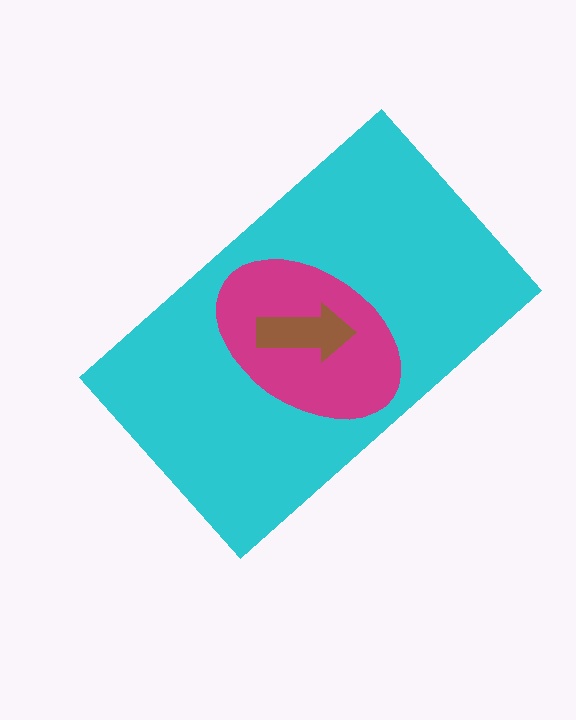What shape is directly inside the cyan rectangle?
The magenta ellipse.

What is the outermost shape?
The cyan rectangle.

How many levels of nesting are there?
3.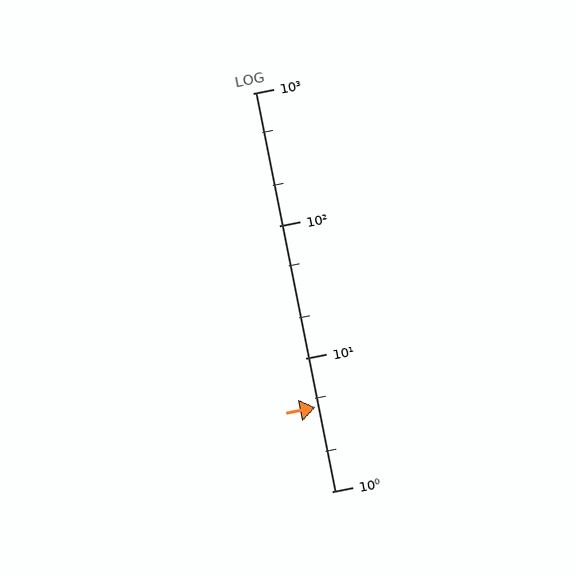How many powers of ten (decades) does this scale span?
The scale spans 3 decades, from 1 to 1000.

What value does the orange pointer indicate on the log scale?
The pointer indicates approximately 4.3.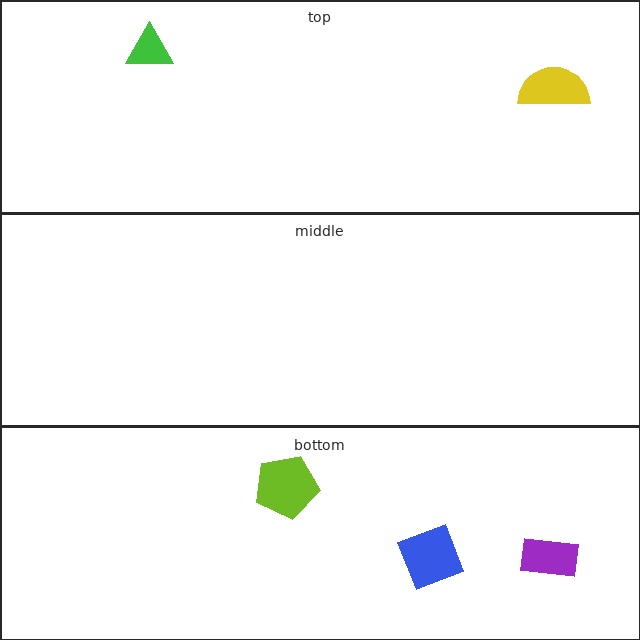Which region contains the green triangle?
The top region.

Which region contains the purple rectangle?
The bottom region.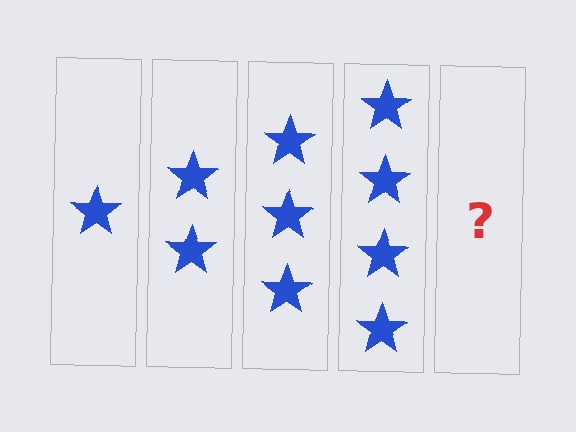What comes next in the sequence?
The next element should be 5 stars.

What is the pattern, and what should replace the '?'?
The pattern is that each step adds one more star. The '?' should be 5 stars.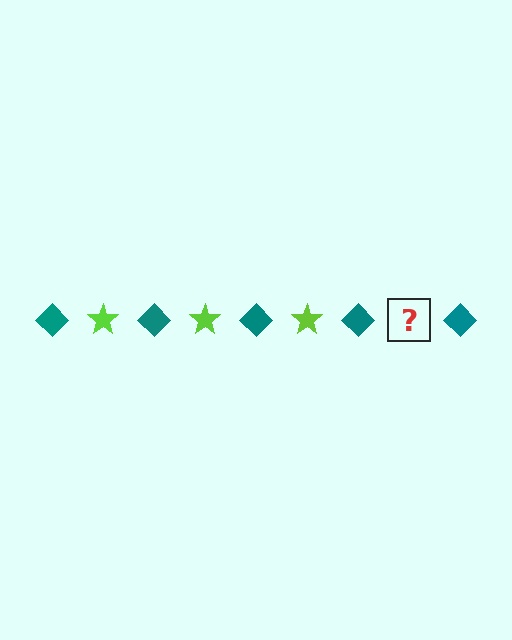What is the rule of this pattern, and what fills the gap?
The rule is that the pattern alternates between teal diamond and lime star. The gap should be filled with a lime star.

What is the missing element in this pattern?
The missing element is a lime star.